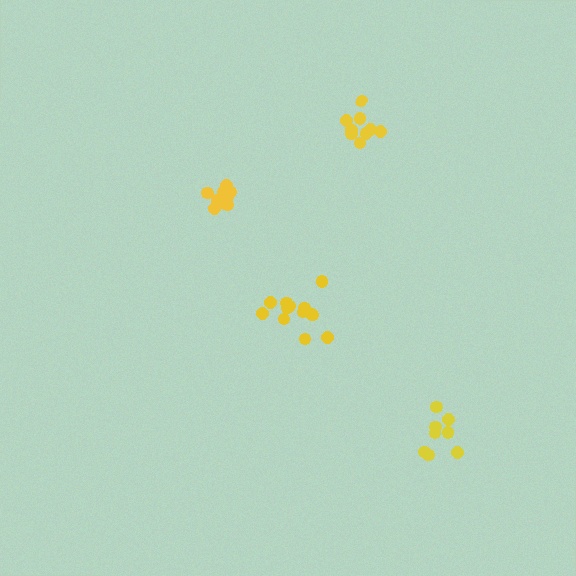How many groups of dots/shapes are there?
There are 4 groups.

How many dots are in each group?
Group 1: 13 dots, Group 2: 11 dots, Group 3: 8 dots, Group 4: 9 dots (41 total).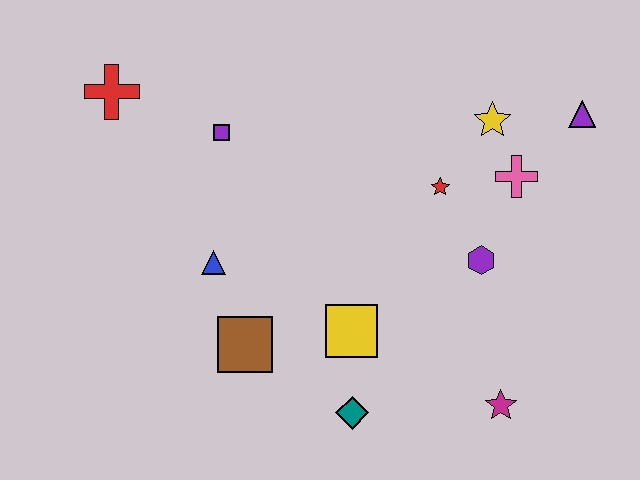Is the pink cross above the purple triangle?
No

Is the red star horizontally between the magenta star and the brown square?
Yes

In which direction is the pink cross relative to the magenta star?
The pink cross is above the magenta star.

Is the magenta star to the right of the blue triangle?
Yes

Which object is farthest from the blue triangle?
The purple triangle is farthest from the blue triangle.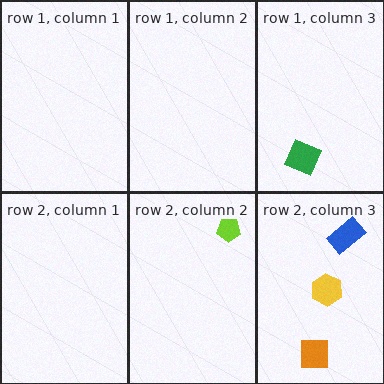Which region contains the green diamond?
The row 1, column 3 region.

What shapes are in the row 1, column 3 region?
The green diamond.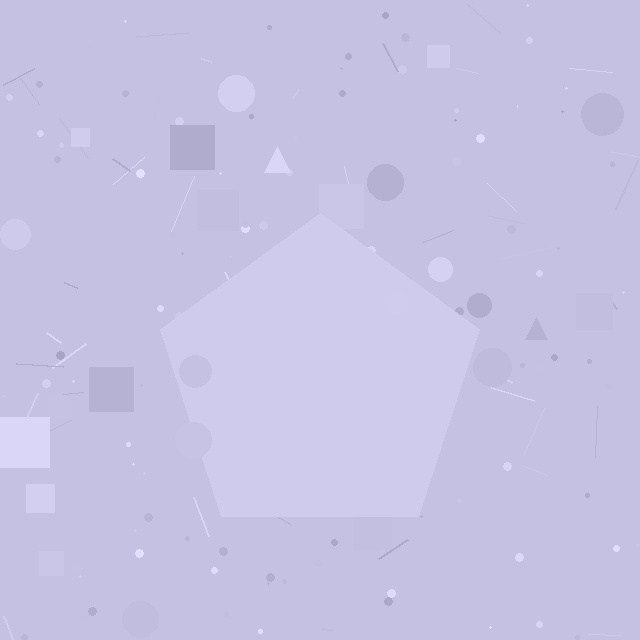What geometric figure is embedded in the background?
A pentagon is embedded in the background.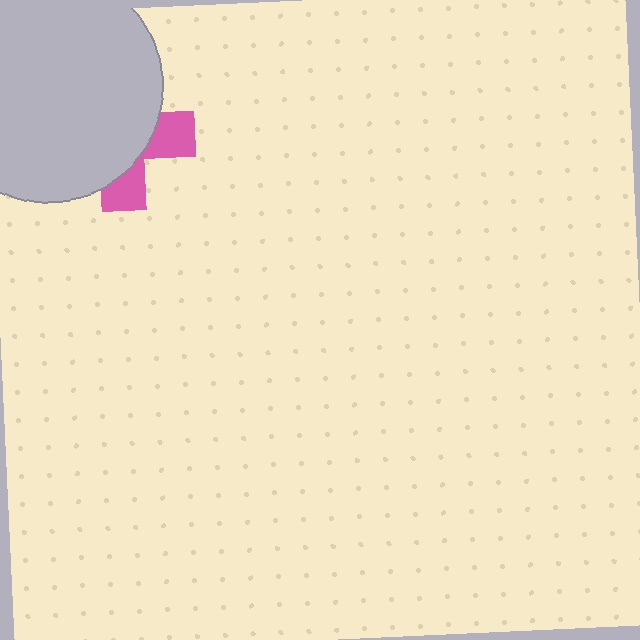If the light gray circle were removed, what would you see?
You would see the complete pink cross.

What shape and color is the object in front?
The object in front is a light gray circle.